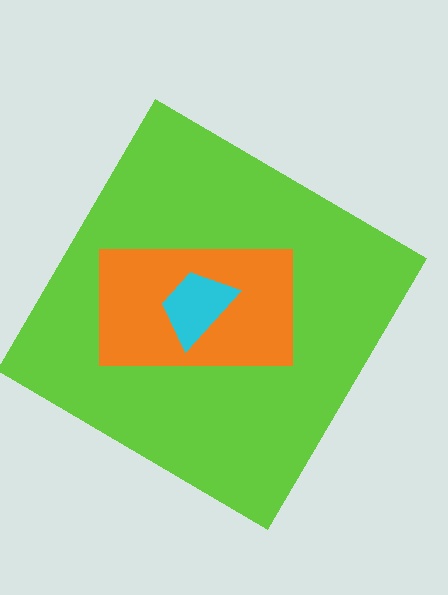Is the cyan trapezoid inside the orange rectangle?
Yes.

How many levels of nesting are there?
3.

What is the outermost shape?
The lime diamond.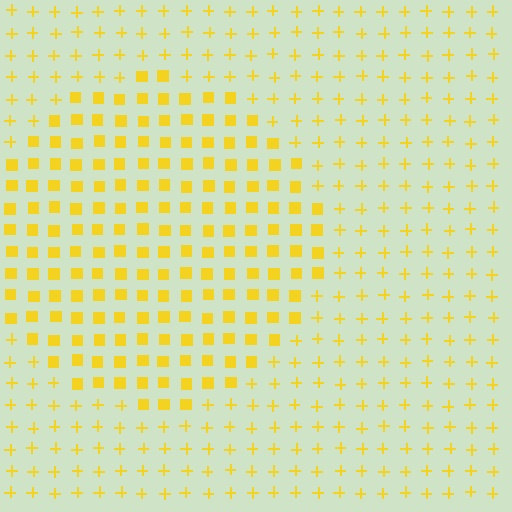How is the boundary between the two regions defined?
The boundary is defined by a change in element shape: squares inside vs. plus signs outside. All elements share the same color and spacing.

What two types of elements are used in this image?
The image uses squares inside the circle region and plus signs outside it.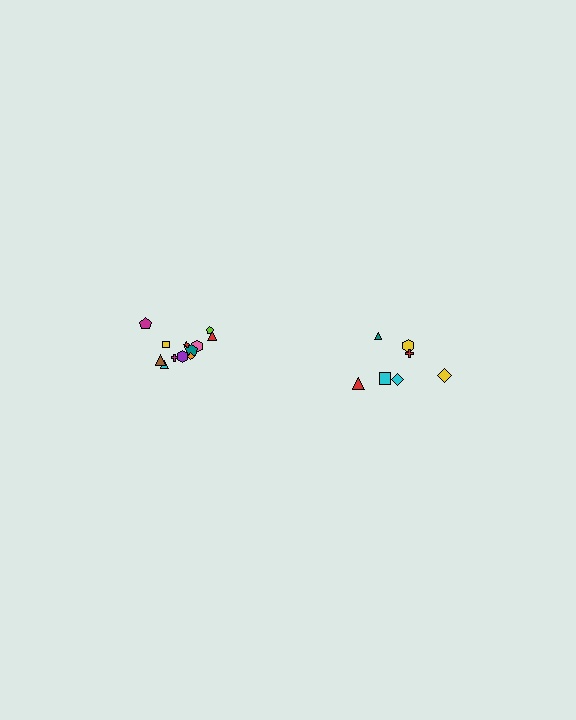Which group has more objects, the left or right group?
The left group.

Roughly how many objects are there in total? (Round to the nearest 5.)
Roughly 20 objects in total.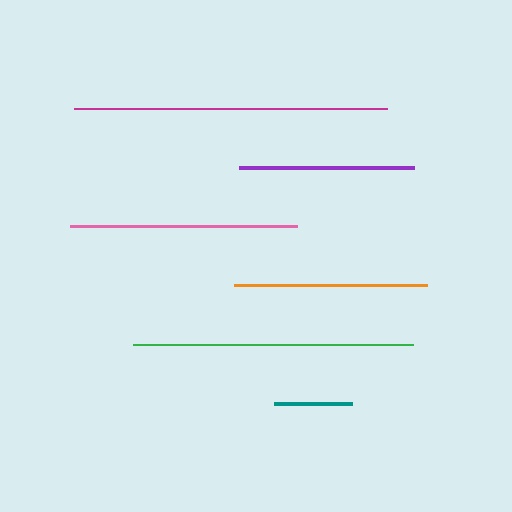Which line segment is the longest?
The magenta line is the longest at approximately 313 pixels.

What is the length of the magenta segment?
The magenta segment is approximately 313 pixels long.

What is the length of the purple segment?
The purple segment is approximately 175 pixels long.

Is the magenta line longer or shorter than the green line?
The magenta line is longer than the green line.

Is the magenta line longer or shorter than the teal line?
The magenta line is longer than the teal line.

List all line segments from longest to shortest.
From longest to shortest: magenta, green, pink, orange, purple, teal.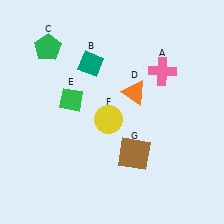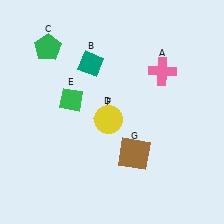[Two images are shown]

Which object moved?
The orange triangle (D) moved left.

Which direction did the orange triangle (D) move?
The orange triangle (D) moved left.